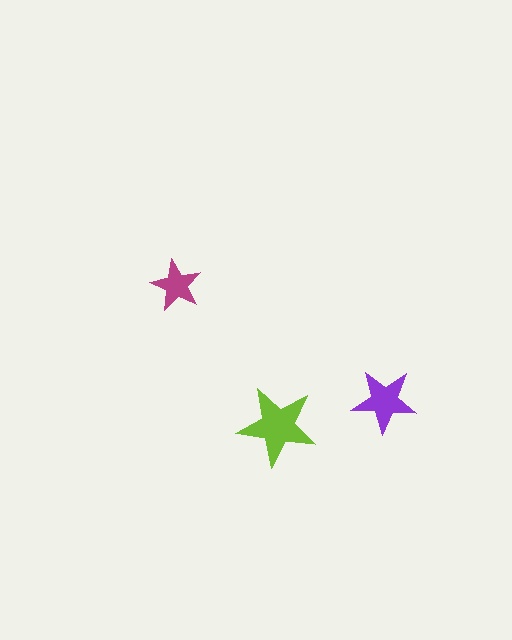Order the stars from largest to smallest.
the lime one, the purple one, the magenta one.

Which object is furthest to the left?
The magenta star is leftmost.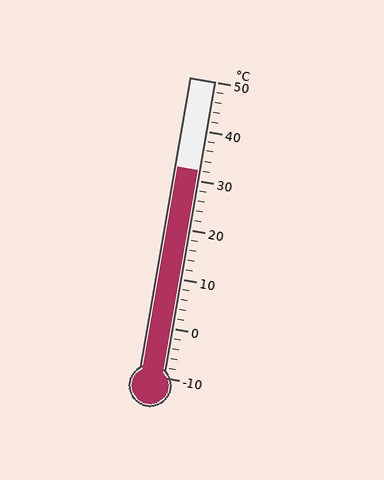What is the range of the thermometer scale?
The thermometer scale ranges from -10°C to 50°C.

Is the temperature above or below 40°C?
The temperature is below 40°C.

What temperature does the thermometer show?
The thermometer shows approximately 32°C.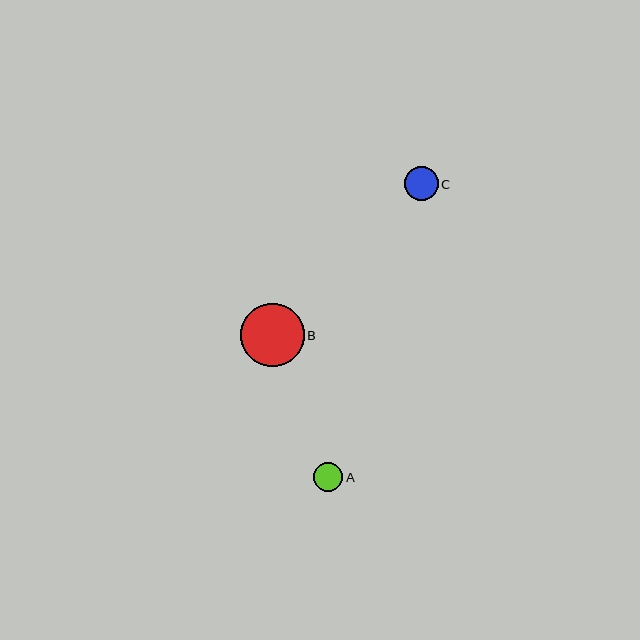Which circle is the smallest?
Circle A is the smallest with a size of approximately 29 pixels.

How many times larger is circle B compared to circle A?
Circle B is approximately 2.2 times the size of circle A.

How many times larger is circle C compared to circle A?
Circle C is approximately 1.2 times the size of circle A.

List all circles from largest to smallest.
From largest to smallest: B, C, A.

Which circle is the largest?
Circle B is the largest with a size of approximately 64 pixels.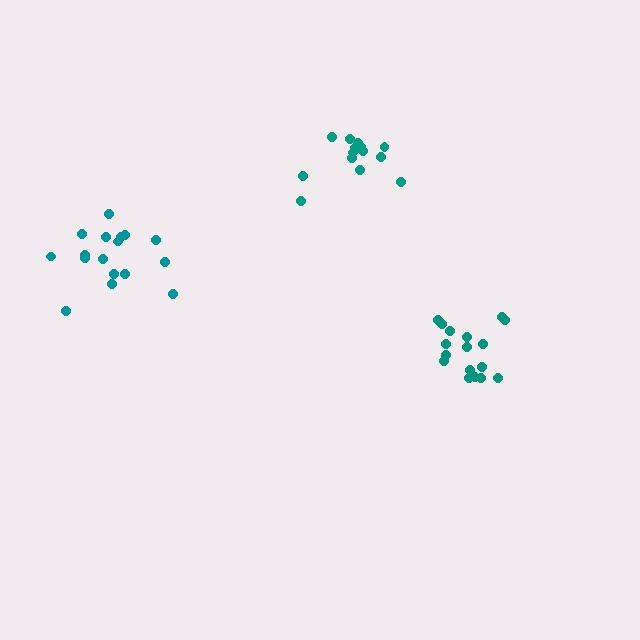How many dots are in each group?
Group 1: 17 dots, Group 2: 15 dots, Group 3: 17 dots (49 total).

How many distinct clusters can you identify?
There are 3 distinct clusters.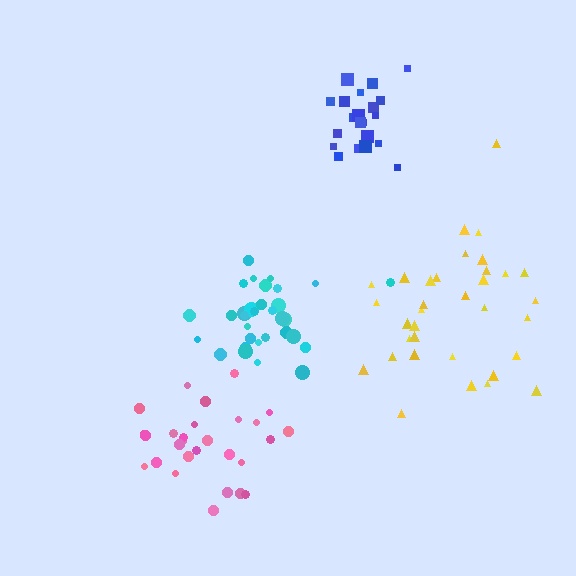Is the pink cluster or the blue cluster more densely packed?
Blue.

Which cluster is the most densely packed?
Blue.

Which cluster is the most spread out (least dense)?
Yellow.